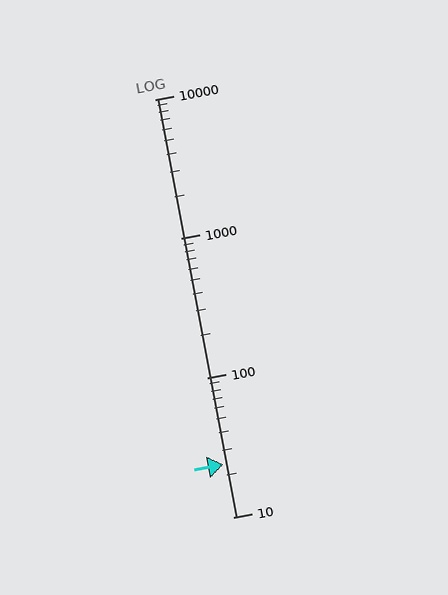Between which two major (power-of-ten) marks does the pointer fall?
The pointer is between 10 and 100.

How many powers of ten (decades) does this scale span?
The scale spans 3 decades, from 10 to 10000.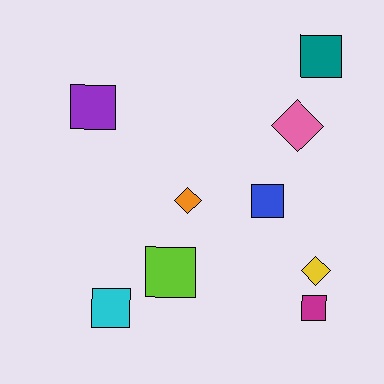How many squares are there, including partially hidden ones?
There are 6 squares.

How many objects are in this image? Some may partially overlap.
There are 9 objects.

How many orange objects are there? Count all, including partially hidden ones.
There is 1 orange object.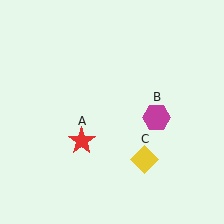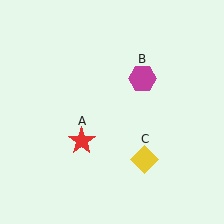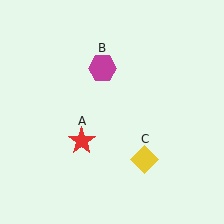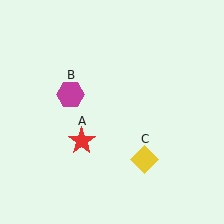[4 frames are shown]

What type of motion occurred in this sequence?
The magenta hexagon (object B) rotated counterclockwise around the center of the scene.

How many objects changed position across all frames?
1 object changed position: magenta hexagon (object B).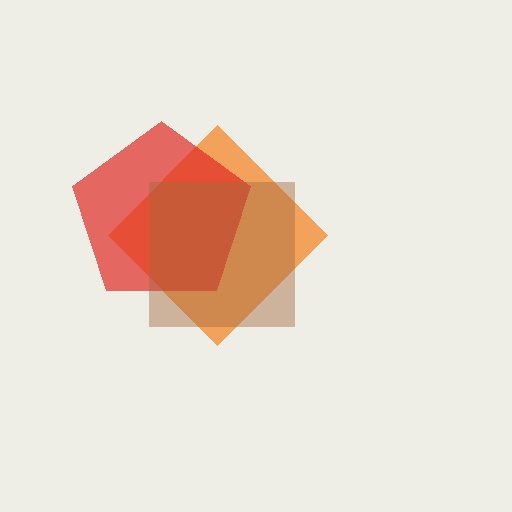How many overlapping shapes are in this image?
There are 3 overlapping shapes in the image.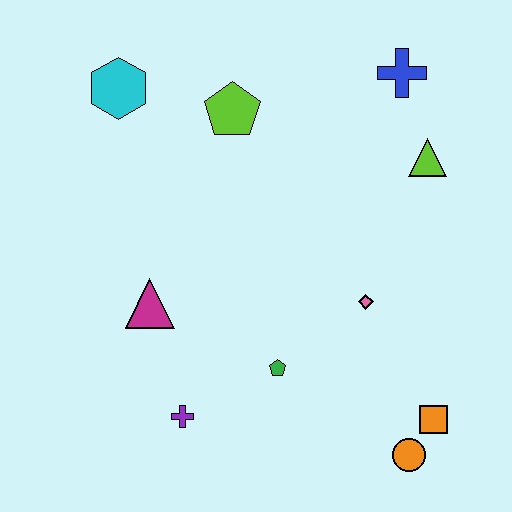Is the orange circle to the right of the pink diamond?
Yes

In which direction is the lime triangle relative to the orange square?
The lime triangle is above the orange square.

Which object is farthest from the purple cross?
The blue cross is farthest from the purple cross.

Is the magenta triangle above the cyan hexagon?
No